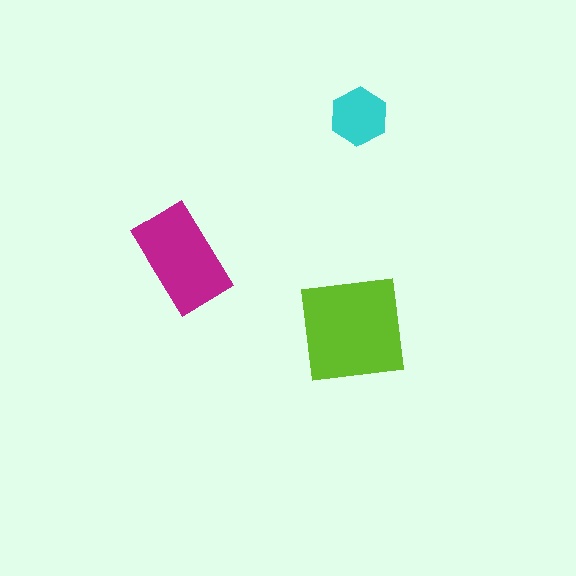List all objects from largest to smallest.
The lime square, the magenta rectangle, the cyan hexagon.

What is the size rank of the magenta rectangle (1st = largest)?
2nd.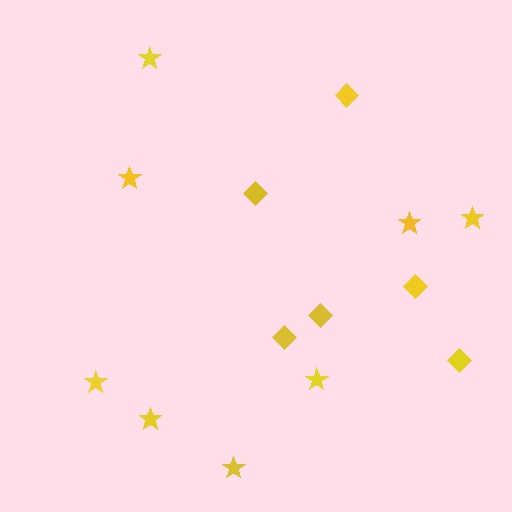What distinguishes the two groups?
There are 2 groups: one group of diamonds (6) and one group of stars (8).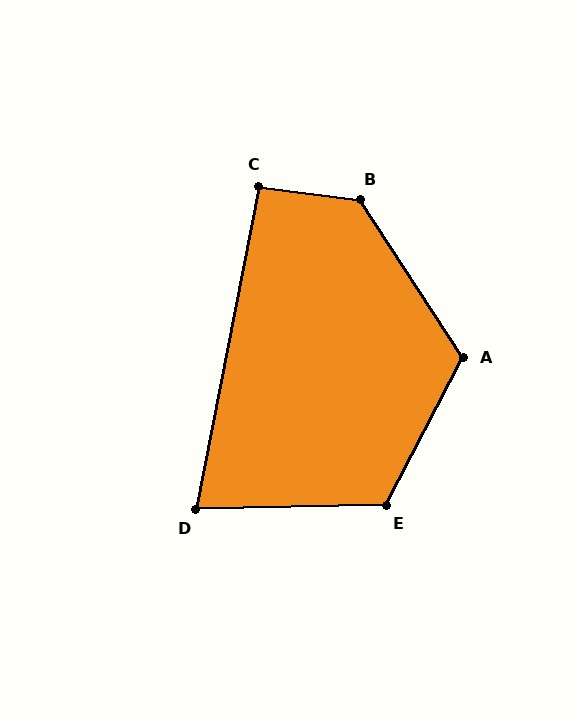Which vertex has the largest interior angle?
B, at approximately 130 degrees.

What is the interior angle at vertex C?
Approximately 94 degrees (approximately right).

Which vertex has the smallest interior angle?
D, at approximately 78 degrees.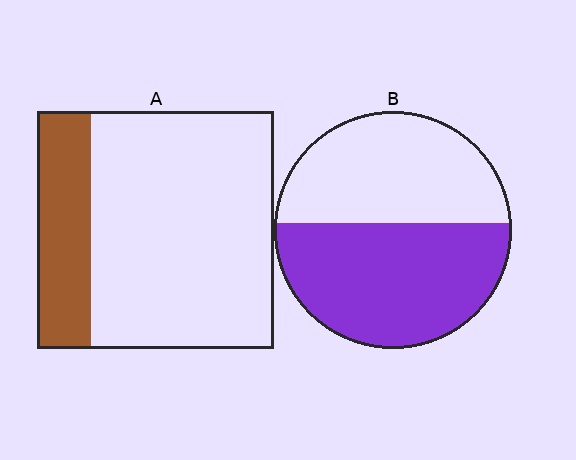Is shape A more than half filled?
No.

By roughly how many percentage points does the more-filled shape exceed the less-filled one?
By roughly 30 percentage points (B over A).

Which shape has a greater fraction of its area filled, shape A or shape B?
Shape B.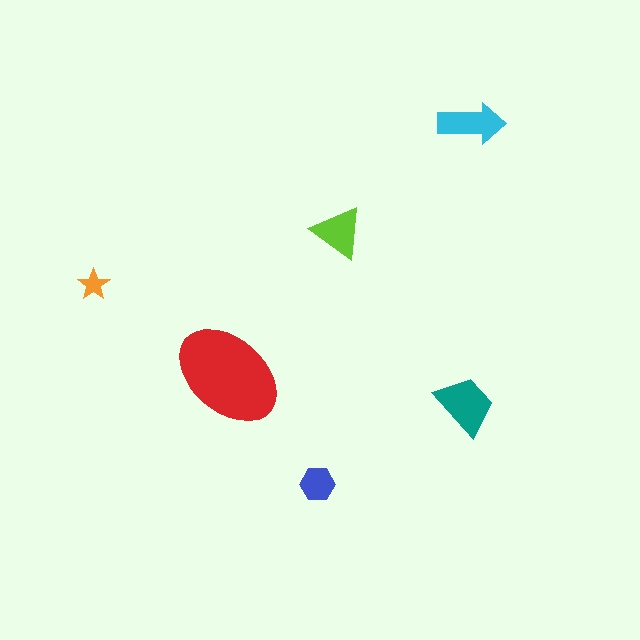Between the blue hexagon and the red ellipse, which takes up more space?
The red ellipse.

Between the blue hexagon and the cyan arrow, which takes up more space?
The cyan arrow.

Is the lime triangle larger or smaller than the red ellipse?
Smaller.